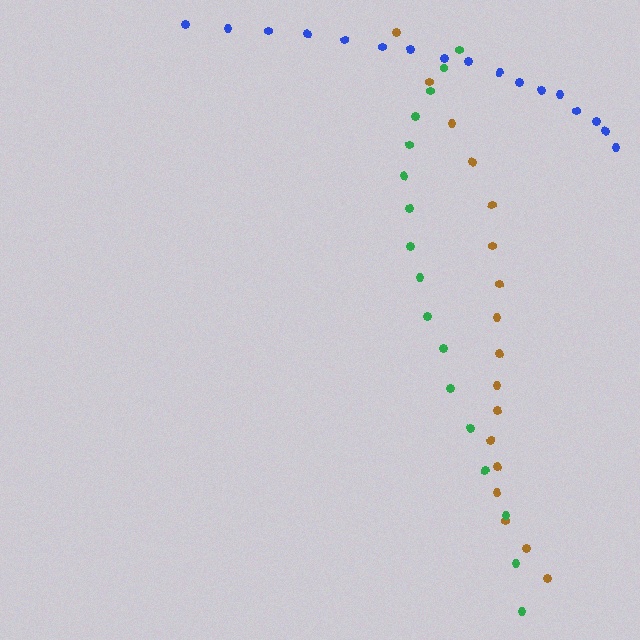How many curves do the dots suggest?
There are 3 distinct paths.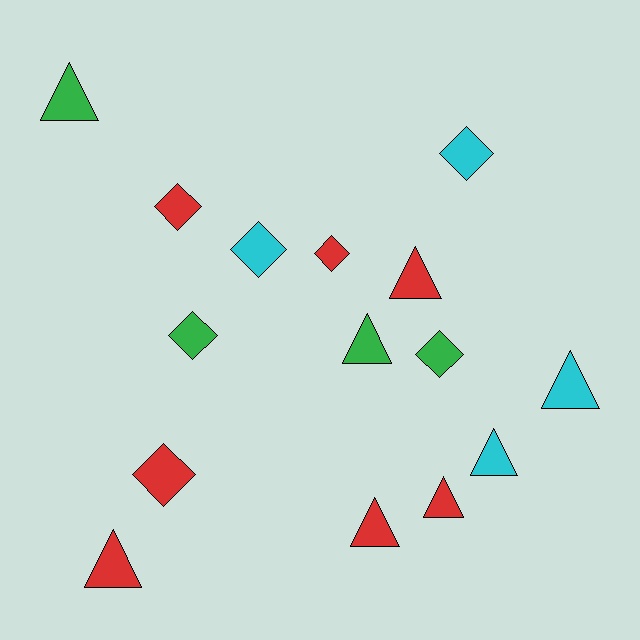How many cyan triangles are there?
There are 2 cyan triangles.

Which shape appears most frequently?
Triangle, with 8 objects.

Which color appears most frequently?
Red, with 7 objects.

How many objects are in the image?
There are 15 objects.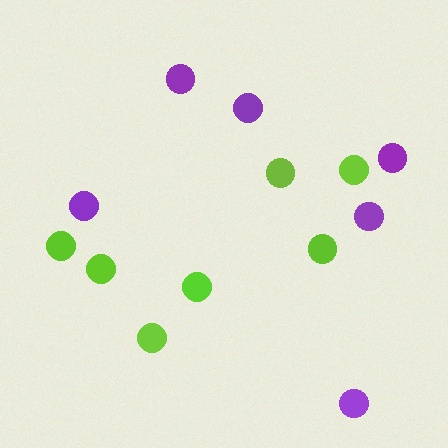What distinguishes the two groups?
There are 2 groups: one group of purple circles (6) and one group of lime circles (7).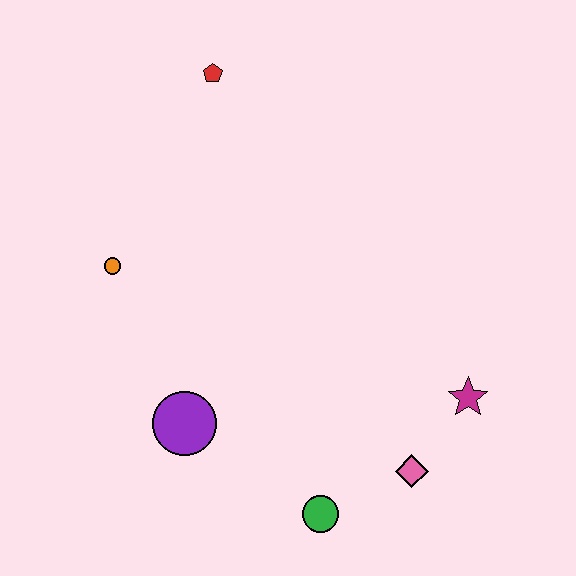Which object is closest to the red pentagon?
The orange circle is closest to the red pentagon.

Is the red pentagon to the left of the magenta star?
Yes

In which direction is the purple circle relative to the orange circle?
The purple circle is below the orange circle.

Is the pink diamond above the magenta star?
No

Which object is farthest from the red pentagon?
The green circle is farthest from the red pentagon.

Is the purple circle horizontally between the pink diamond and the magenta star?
No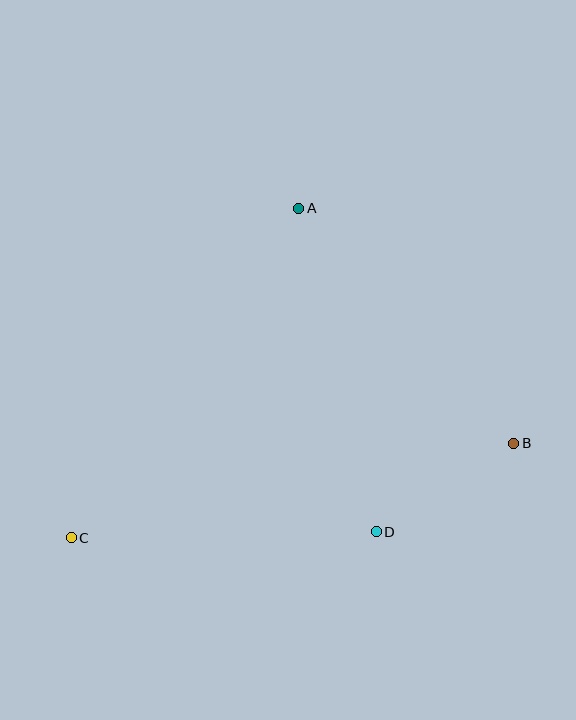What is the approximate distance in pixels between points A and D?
The distance between A and D is approximately 333 pixels.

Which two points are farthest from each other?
Points B and C are farthest from each other.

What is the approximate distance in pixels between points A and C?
The distance between A and C is approximately 401 pixels.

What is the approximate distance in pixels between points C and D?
The distance between C and D is approximately 305 pixels.